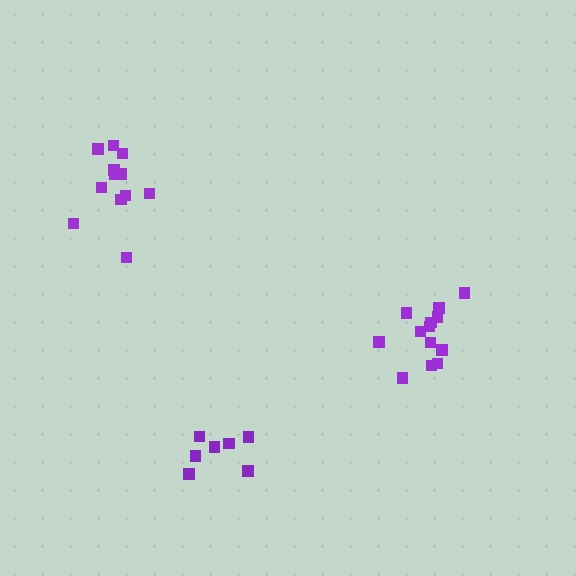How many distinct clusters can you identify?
There are 3 distinct clusters.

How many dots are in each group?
Group 1: 7 dots, Group 2: 13 dots, Group 3: 12 dots (32 total).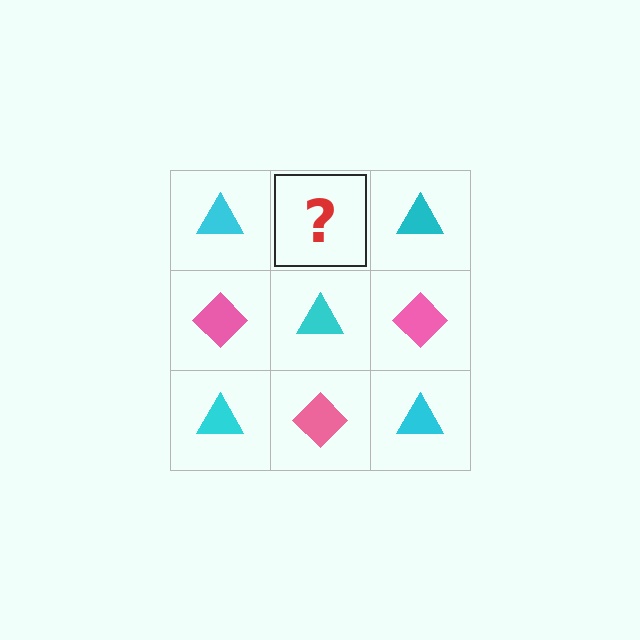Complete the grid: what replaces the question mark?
The question mark should be replaced with a pink diamond.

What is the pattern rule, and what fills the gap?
The rule is that it alternates cyan triangle and pink diamond in a checkerboard pattern. The gap should be filled with a pink diamond.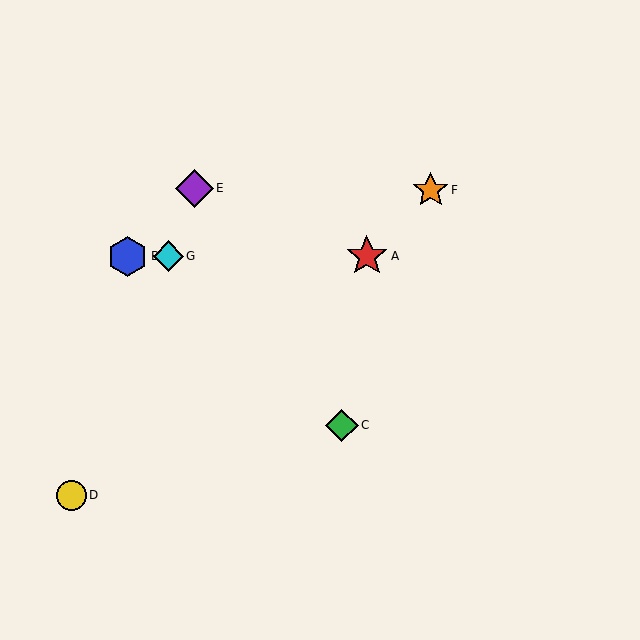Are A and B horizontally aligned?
Yes, both are at y≈256.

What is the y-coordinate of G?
Object G is at y≈256.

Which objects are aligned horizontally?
Objects A, B, G are aligned horizontally.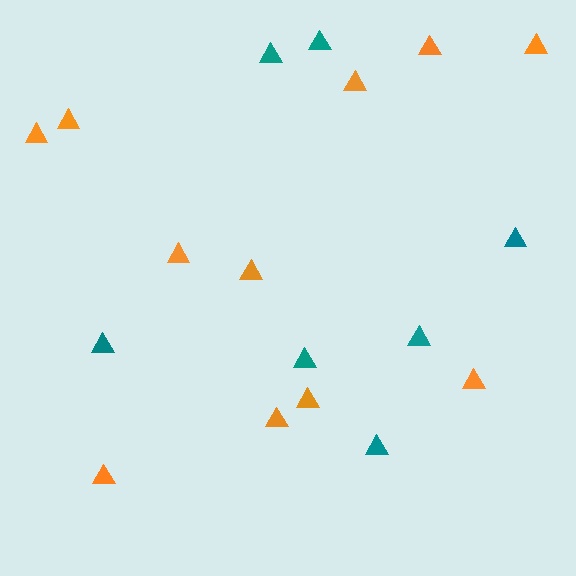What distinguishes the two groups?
There are 2 groups: one group of orange triangles (11) and one group of teal triangles (7).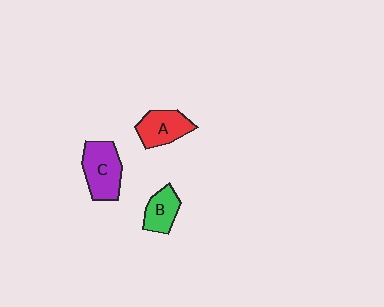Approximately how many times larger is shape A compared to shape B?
Approximately 1.3 times.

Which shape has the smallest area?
Shape B (green).